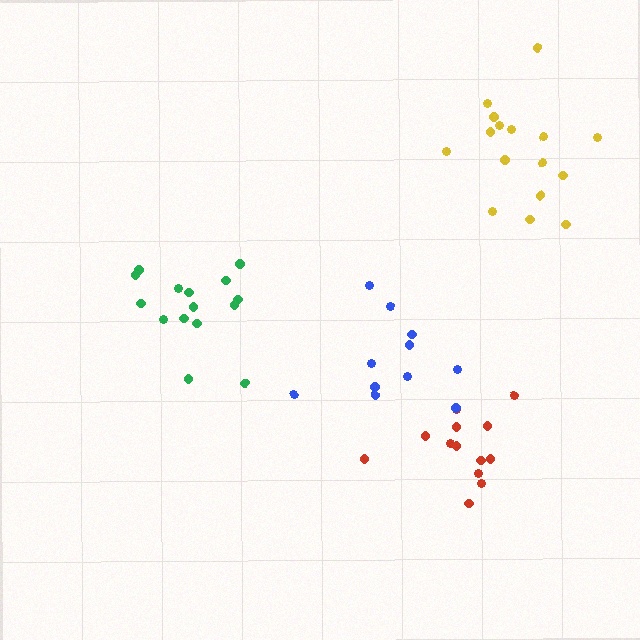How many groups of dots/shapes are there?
There are 4 groups.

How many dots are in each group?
Group 1: 13 dots, Group 2: 15 dots, Group 3: 11 dots, Group 4: 16 dots (55 total).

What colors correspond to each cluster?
The clusters are colored: red, green, blue, yellow.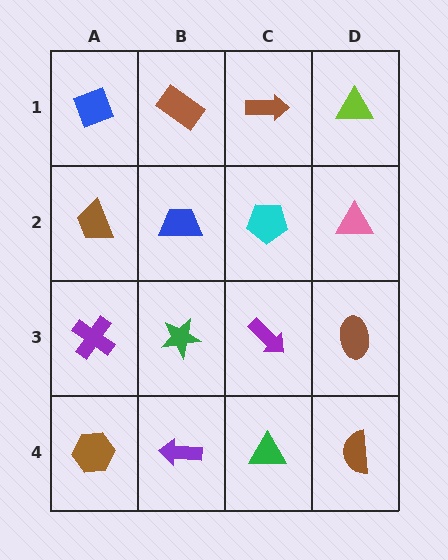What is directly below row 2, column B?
A green star.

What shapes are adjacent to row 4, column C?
A purple arrow (row 3, column C), a purple arrow (row 4, column B), a brown semicircle (row 4, column D).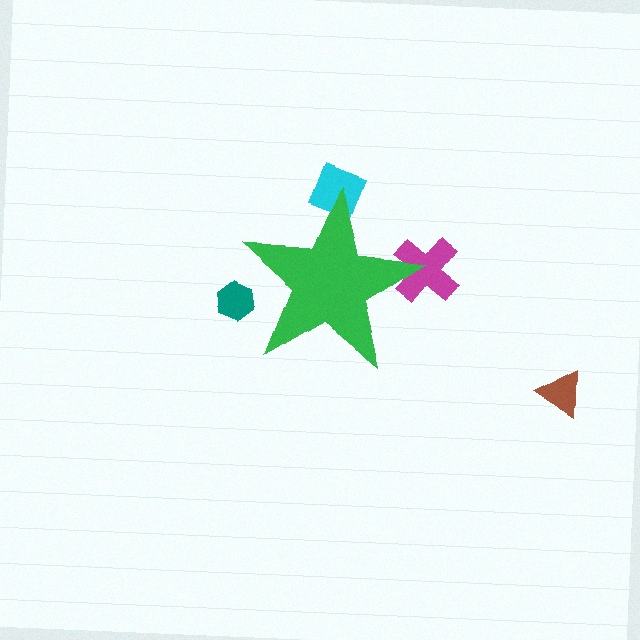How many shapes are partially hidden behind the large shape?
3 shapes are partially hidden.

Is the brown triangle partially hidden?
No, the brown triangle is fully visible.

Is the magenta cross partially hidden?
Yes, the magenta cross is partially hidden behind the green star.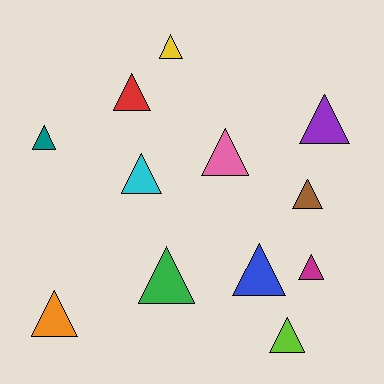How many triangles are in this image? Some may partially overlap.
There are 12 triangles.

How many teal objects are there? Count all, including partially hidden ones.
There is 1 teal object.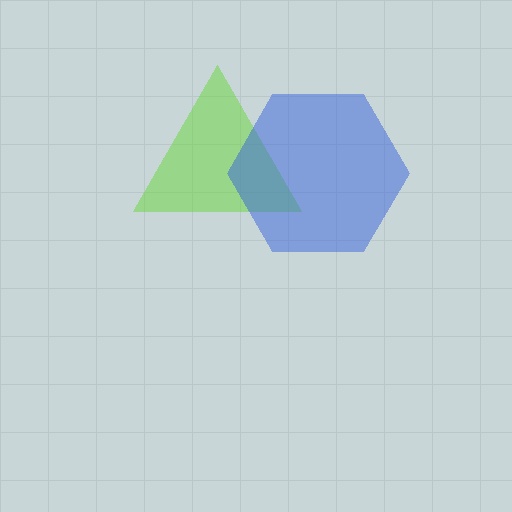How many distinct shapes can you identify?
There are 2 distinct shapes: a lime triangle, a blue hexagon.